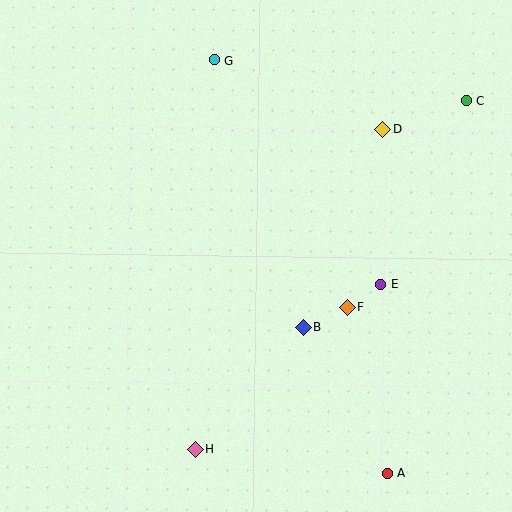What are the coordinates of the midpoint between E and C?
The midpoint between E and C is at (423, 192).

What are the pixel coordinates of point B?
Point B is at (303, 327).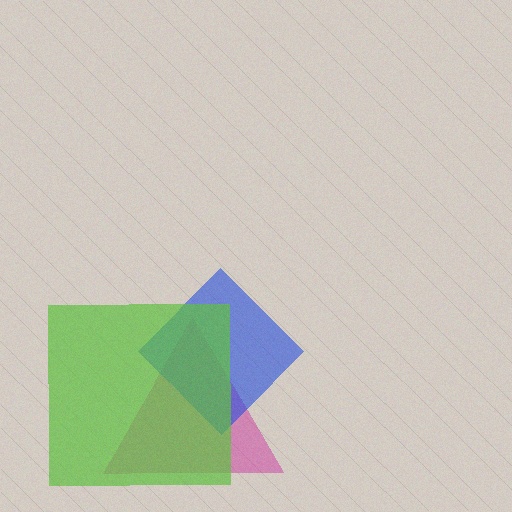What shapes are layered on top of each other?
The layered shapes are: a magenta triangle, a blue diamond, a lime square.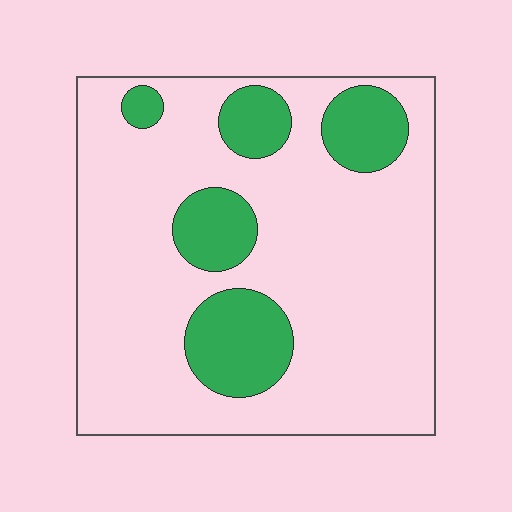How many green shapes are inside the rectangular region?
5.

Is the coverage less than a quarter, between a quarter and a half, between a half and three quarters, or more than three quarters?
Less than a quarter.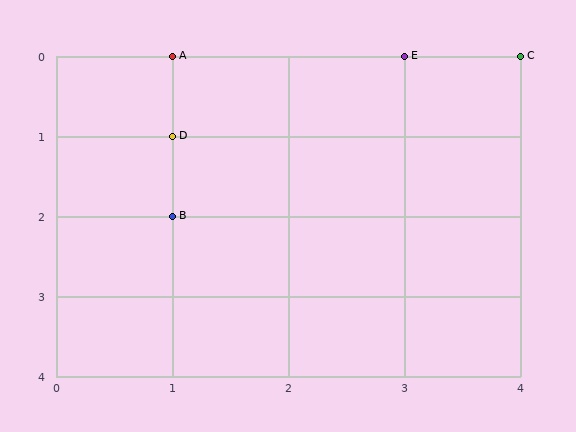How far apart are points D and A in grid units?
Points D and A are 1 row apart.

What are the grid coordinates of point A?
Point A is at grid coordinates (1, 0).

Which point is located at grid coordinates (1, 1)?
Point D is at (1, 1).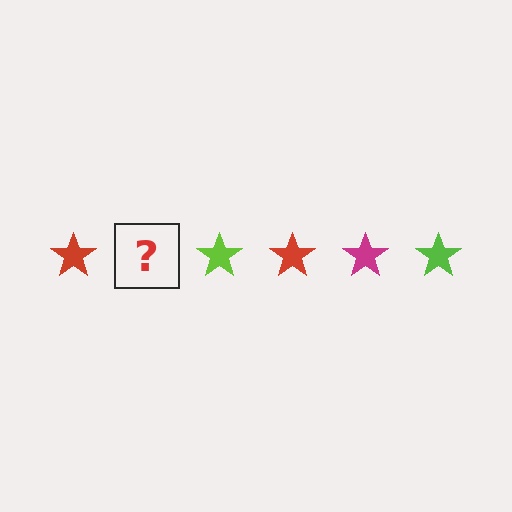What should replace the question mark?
The question mark should be replaced with a magenta star.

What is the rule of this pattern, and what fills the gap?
The rule is that the pattern cycles through red, magenta, lime stars. The gap should be filled with a magenta star.